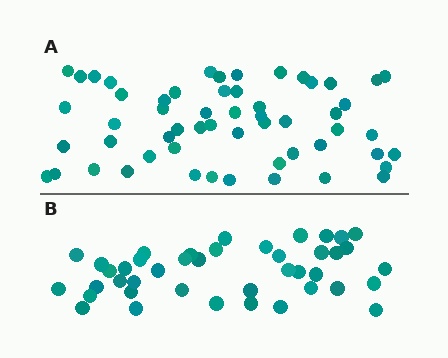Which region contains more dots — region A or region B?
Region A (the top region) has more dots.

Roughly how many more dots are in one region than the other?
Region A has approximately 15 more dots than region B.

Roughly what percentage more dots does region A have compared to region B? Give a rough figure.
About 35% more.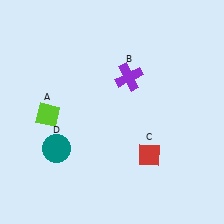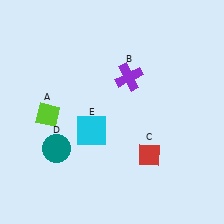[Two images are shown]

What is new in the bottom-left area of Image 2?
A cyan square (E) was added in the bottom-left area of Image 2.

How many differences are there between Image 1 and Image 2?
There is 1 difference between the two images.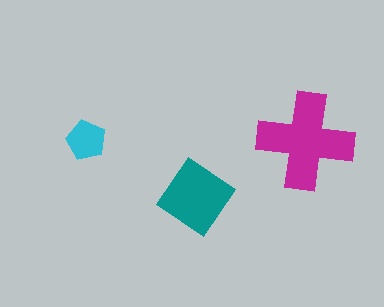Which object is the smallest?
The cyan pentagon.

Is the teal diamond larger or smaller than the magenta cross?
Smaller.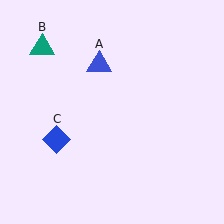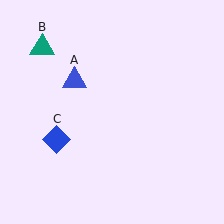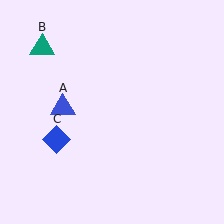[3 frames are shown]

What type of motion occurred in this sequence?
The blue triangle (object A) rotated counterclockwise around the center of the scene.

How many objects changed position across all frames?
1 object changed position: blue triangle (object A).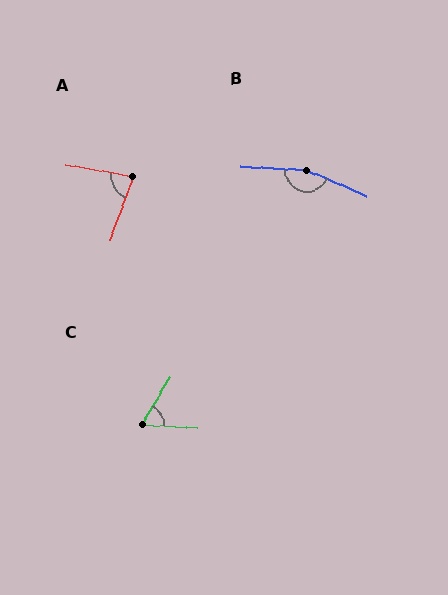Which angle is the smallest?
C, at approximately 63 degrees.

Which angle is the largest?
B, at approximately 160 degrees.